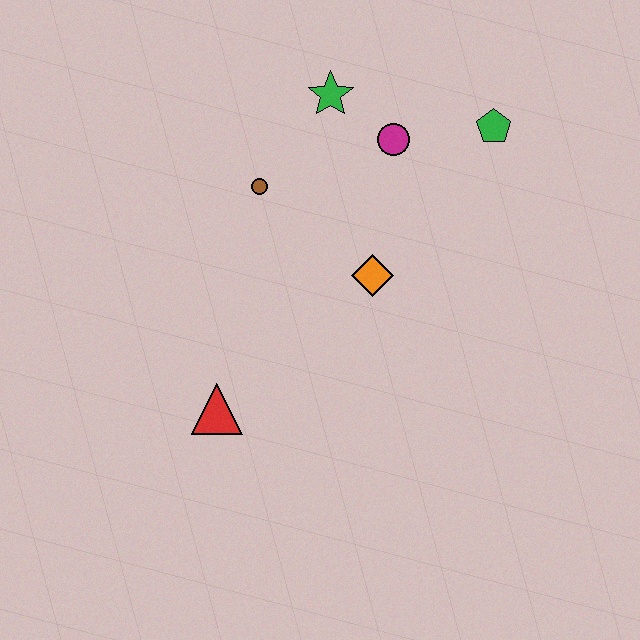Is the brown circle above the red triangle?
Yes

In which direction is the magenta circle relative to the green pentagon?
The magenta circle is to the left of the green pentagon.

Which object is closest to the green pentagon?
The magenta circle is closest to the green pentagon.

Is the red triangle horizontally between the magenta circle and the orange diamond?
No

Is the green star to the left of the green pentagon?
Yes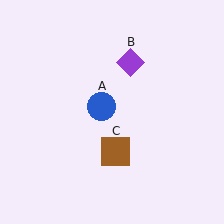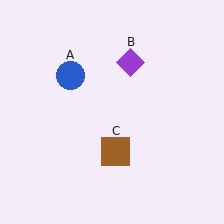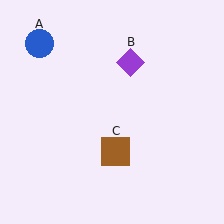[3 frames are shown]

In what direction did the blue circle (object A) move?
The blue circle (object A) moved up and to the left.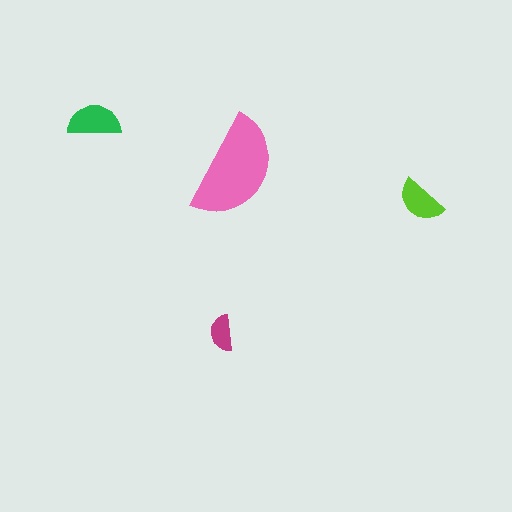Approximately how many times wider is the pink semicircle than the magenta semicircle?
About 3 times wider.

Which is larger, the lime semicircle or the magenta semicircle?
The lime one.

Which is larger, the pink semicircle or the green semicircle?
The pink one.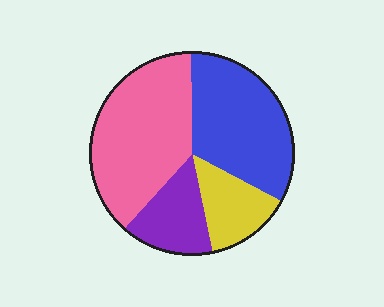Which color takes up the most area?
Pink, at roughly 40%.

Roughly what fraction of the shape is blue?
Blue covers roughly 35% of the shape.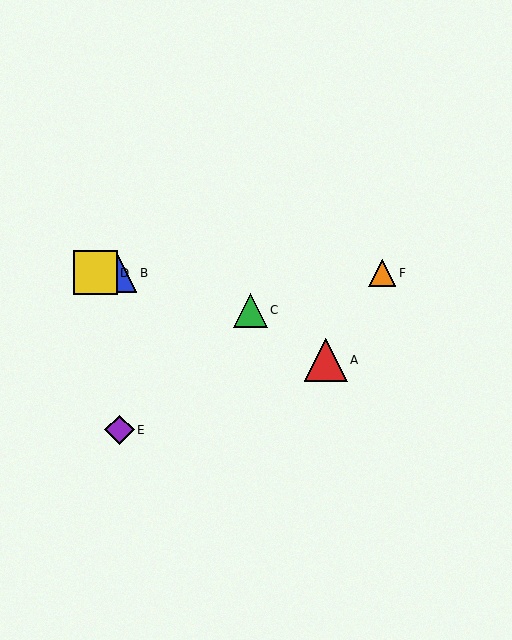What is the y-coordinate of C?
Object C is at y≈310.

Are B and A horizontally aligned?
No, B is at y≈273 and A is at y≈360.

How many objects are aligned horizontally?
3 objects (B, D, F) are aligned horizontally.